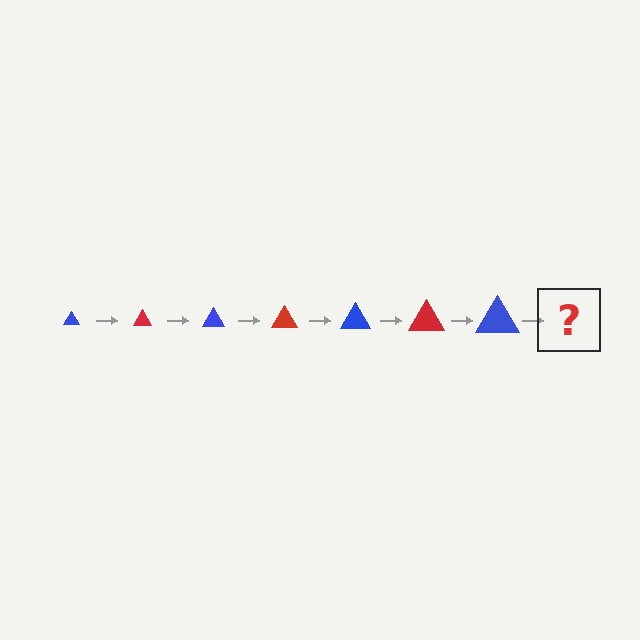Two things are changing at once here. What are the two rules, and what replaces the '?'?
The two rules are that the triangle grows larger each step and the color cycles through blue and red. The '?' should be a red triangle, larger than the previous one.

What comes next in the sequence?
The next element should be a red triangle, larger than the previous one.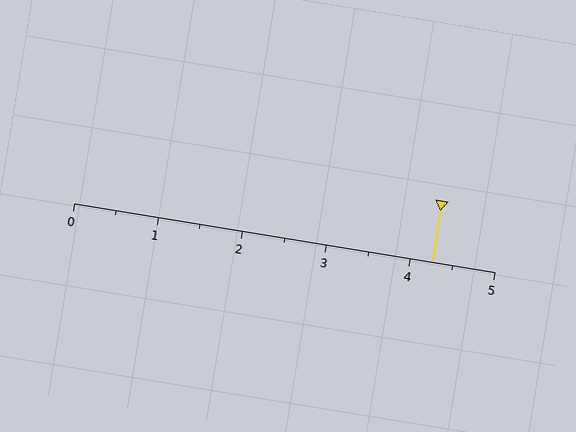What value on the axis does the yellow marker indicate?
The marker indicates approximately 4.2.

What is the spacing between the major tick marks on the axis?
The major ticks are spaced 1 apart.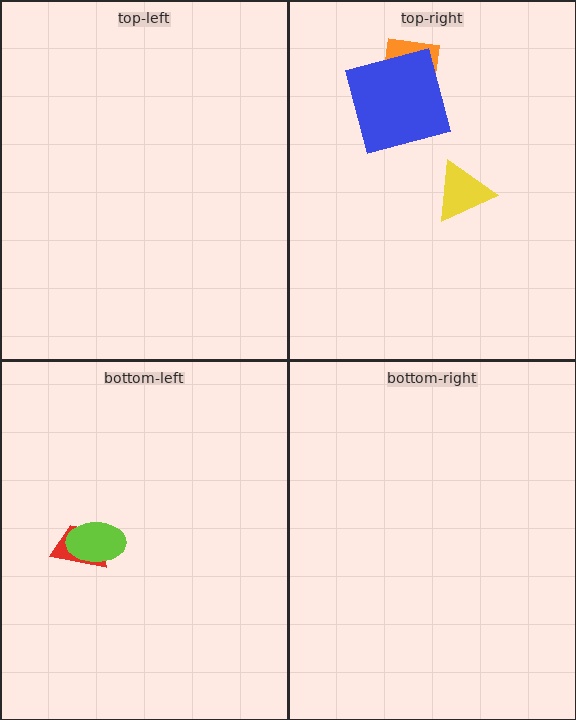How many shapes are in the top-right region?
3.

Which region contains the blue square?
The top-right region.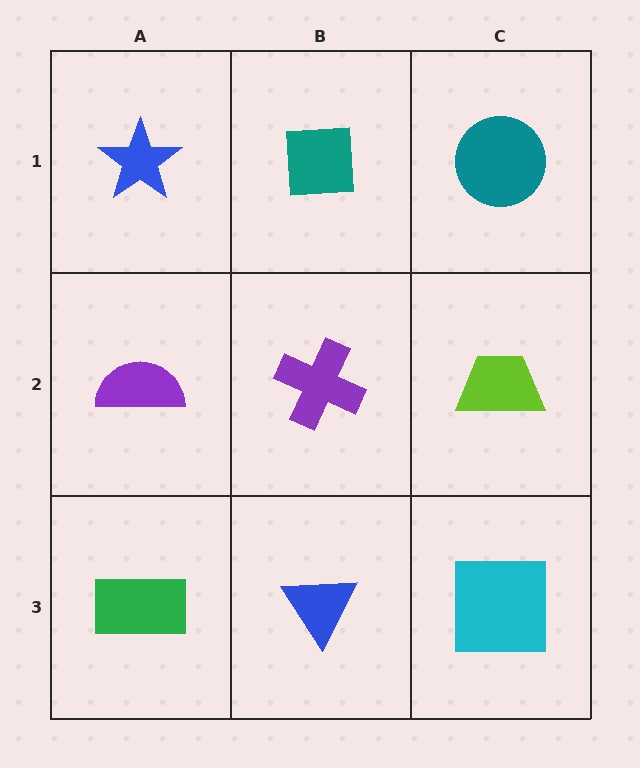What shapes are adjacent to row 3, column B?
A purple cross (row 2, column B), a green rectangle (row 3, column A), a cyan square (row 3, column C).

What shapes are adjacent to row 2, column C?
A teal circle (row 1, column C), a cyan square (row 3, column C), a purple cross (row 2, column B).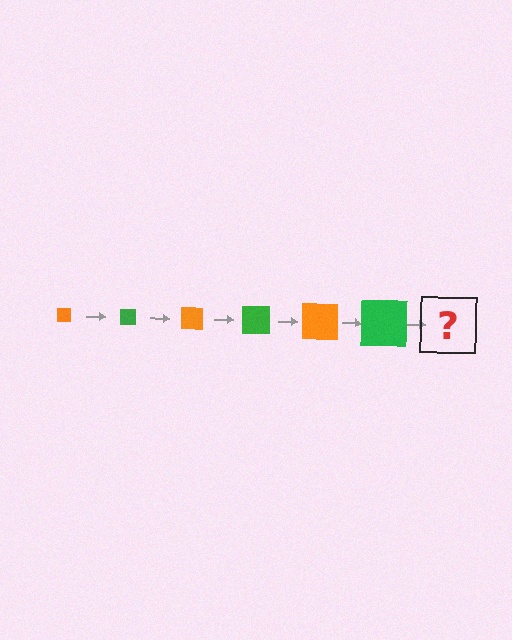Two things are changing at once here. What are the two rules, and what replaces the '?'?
The two rules are that the square grows larger each step and the color cycles through orange and green. The '?' should be an orange square, larger than the previous one.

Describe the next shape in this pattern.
It should be an orange square, larger than the previous one.